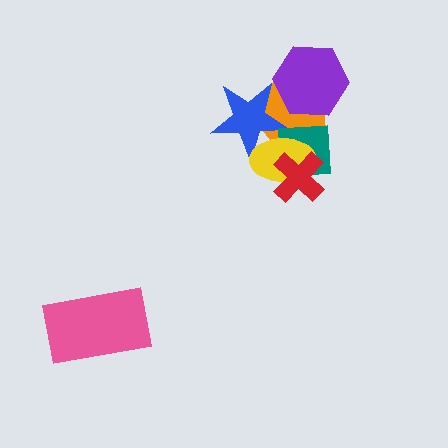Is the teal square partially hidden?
Yes, it is partially covered by another shape.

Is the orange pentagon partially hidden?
Yes, it is partially covered by another shape.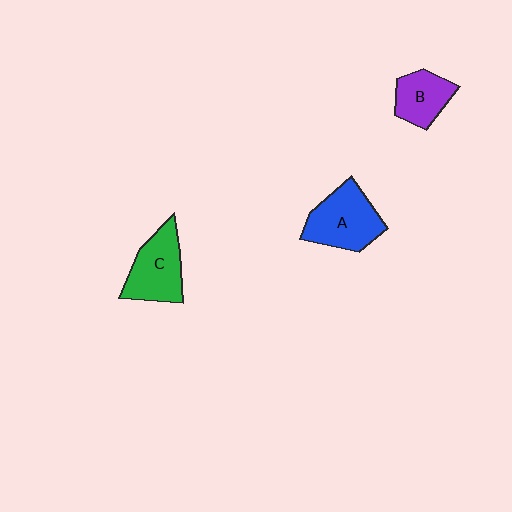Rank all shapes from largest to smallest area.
From largest to smallest: A (blue), C (green), B (purple).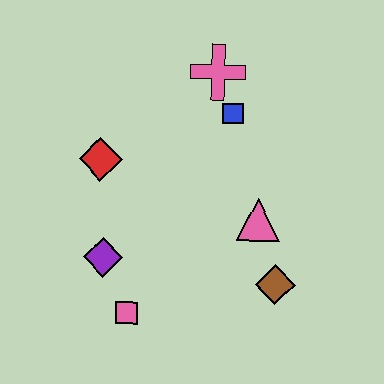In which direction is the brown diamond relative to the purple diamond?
The brown diamond is to the right of the purple diamond.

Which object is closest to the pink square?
The purple diamond is closest to the pink square.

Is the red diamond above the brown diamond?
Yes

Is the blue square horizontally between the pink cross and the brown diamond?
Yes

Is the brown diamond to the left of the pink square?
No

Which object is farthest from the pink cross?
The pink square is farthest from the pink cross.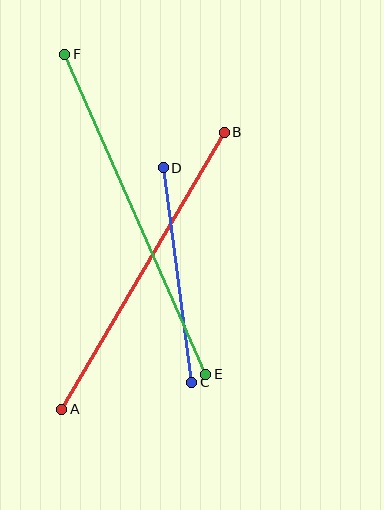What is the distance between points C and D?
The distance is approximately 217 pixels.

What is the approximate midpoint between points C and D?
The midpoint is at approximately (177, 275) pixels.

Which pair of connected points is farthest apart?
Points E and F are farthest apart.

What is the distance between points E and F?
The distance is approximately 350 pixels.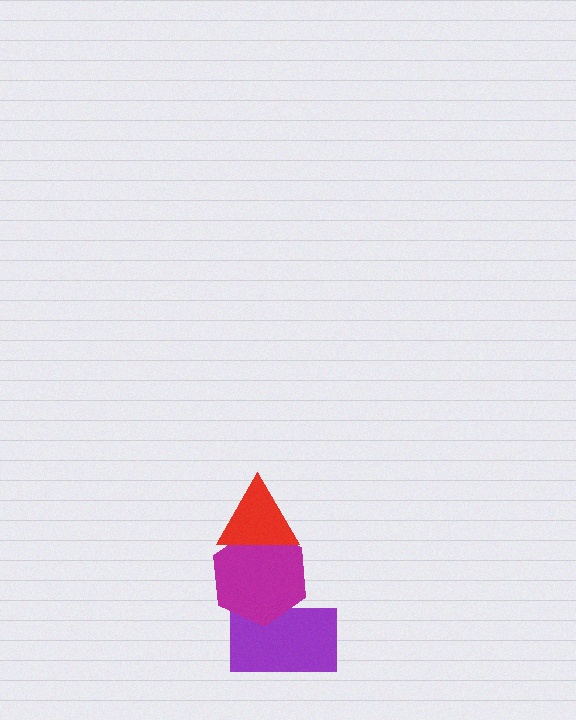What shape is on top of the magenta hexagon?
The red triangle is on top of the magenta hexagon.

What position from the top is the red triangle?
The red triangle is 1st from the top.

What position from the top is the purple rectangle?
The purple rectangle is 3rd from the top.